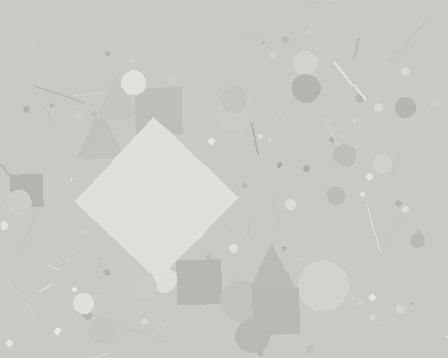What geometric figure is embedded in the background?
A diamond is embedded in the background.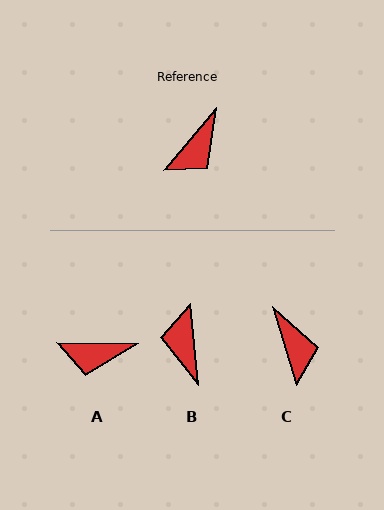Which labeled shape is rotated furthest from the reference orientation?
B, about 134 degrees away.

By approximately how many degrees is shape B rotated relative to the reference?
Approximately 134 degrees clockwise.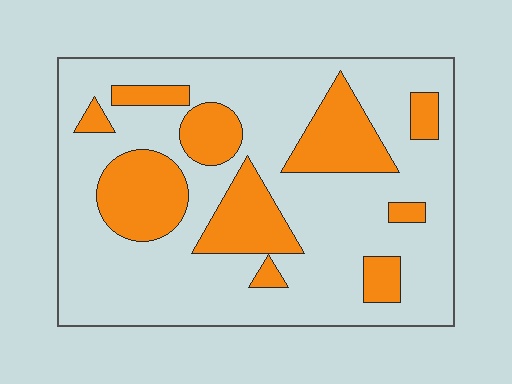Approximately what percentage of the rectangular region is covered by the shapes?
Approximately 25%.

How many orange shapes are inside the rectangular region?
10.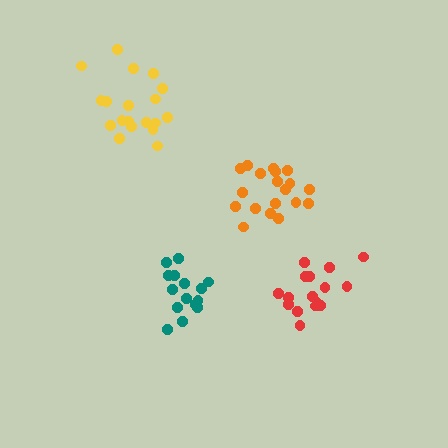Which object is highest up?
The yellow cluster is topmost.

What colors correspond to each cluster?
The clusters are colored: red, teal, yellow, orange.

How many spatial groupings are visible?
There are 4 spatial groupings.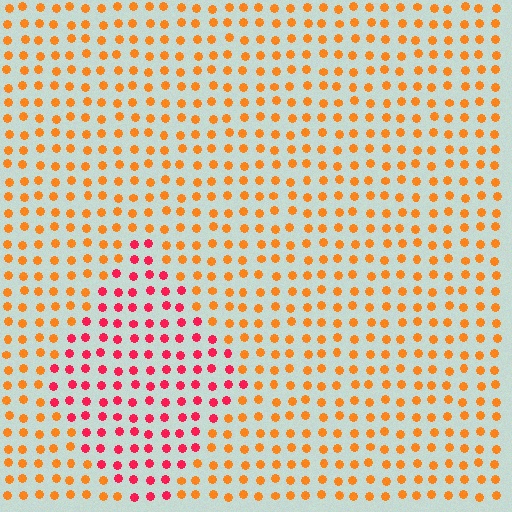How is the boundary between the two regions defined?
The boundary is defined purely by a slight shift in hue (about 43 degrees). Spacing, size, and orientation are identical on both sides.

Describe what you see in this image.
The image is filled with small orange elements in a uniform arrangement. A diamond-shaped region is visible where the elements are tinted to a slightly different hue, forming a subtle color boundary.